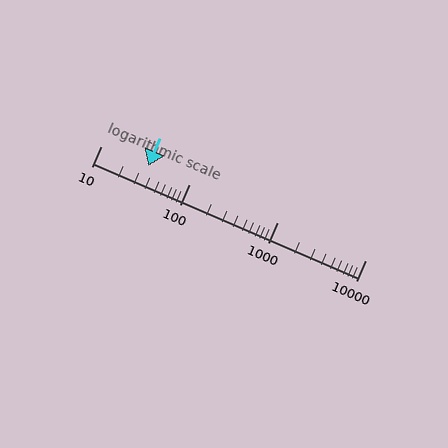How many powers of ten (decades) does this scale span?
The scale spans 3 decades, from 10 to 10000.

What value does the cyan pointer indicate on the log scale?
The pointer indicates approximately 34.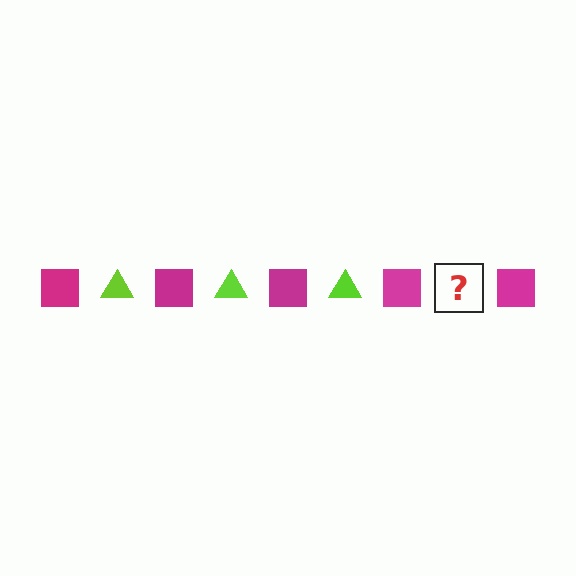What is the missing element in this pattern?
The missing element is a lime triangle.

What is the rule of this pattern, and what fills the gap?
The rule is that the pattern alternates between magenta square and lime triangle. The gap should be filled with a lime triangle.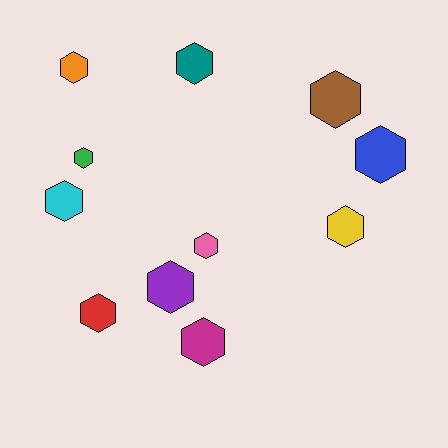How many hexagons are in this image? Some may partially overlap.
There are 11 hexagons.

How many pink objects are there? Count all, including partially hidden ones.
There is 1 pink object.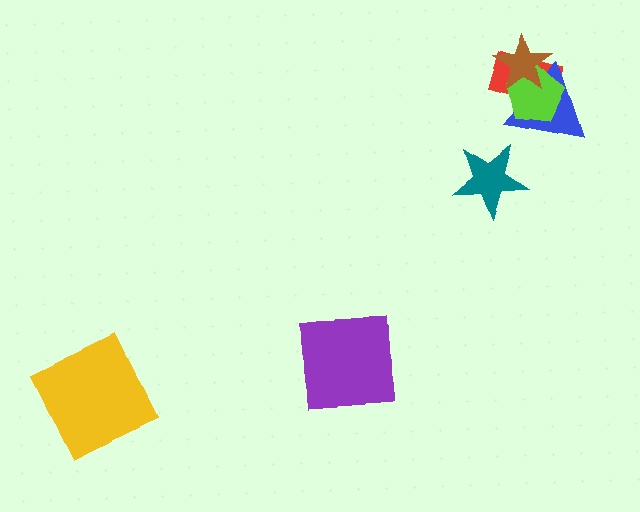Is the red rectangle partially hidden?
Yes, it is partially covered by another shape.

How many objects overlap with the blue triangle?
3 objects overlap with the blue triangle.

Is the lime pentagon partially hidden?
Yes, it is partially covered by another shape.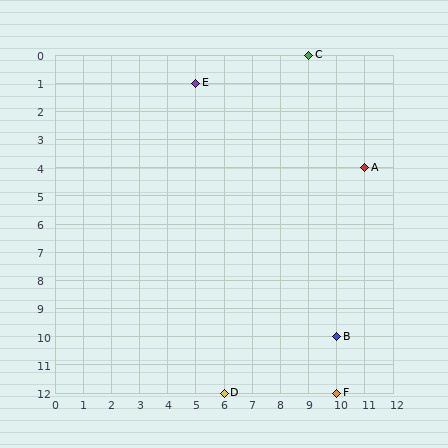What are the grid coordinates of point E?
Point E is at grid coordinates (5, 1).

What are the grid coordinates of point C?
Point C is at grid coordinates (9, 0).